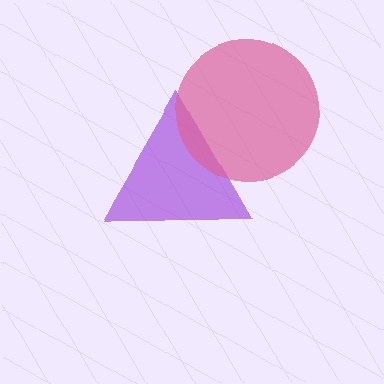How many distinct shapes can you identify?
There are 2 distinct shapes: a purple triangle, a pink circle.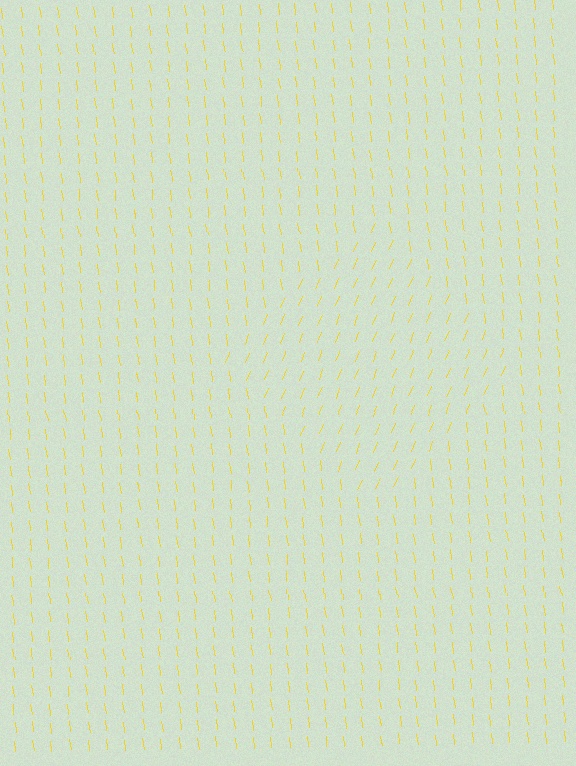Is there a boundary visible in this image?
Yes, there is a texture boundary formed by a change in line orientation.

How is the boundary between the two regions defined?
The boundary is defined purely by a change in line orientation (approximately 30 degrees difference). All lines are the same color and thickness.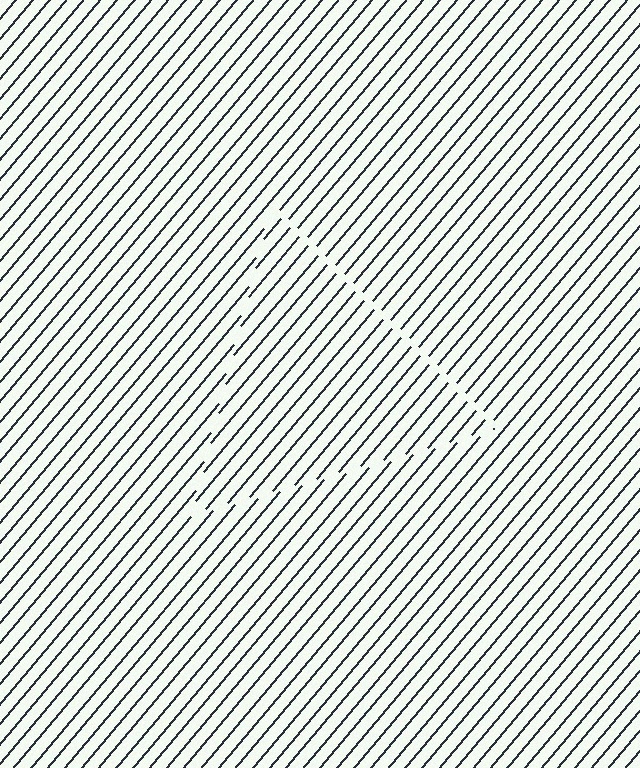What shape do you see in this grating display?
An illusory triangle. The interior of the shape contains the same grating, shifted by half a period — the contour is defined by the phase discontinuity where line-ends from the inner and outer gratings abut.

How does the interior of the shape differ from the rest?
The interior of the shape contains the same grating, shifted by half a period — the contour is defined by the phase discontinuity where line-ends from the inner and outer gratings abut.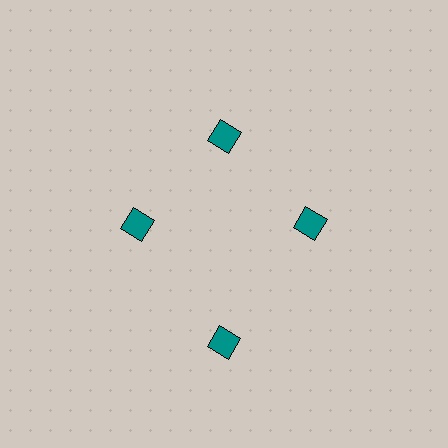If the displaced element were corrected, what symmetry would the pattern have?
It would have 4-fold rotational symmetry — the pattern would map onto itself every 90 degrees.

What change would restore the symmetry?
The symmetry would be restored by moving it inward, back onto the ring so that all 4 diamonds sit at equal angles and equal distance from the center.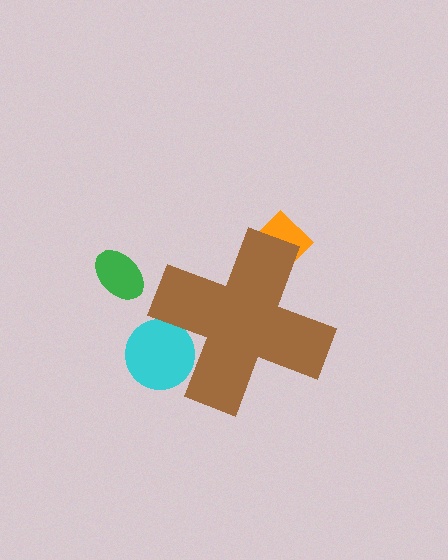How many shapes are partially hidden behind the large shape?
2 shapes are partially hidden.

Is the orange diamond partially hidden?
Yes, the orange diamond is partially hidden behind the brown cross.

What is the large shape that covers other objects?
A brown cross.